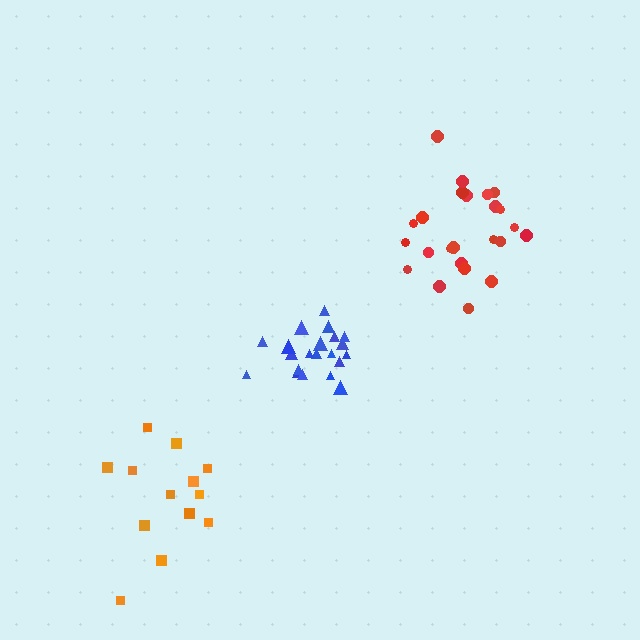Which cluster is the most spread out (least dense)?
Orange.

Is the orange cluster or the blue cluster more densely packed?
Blue.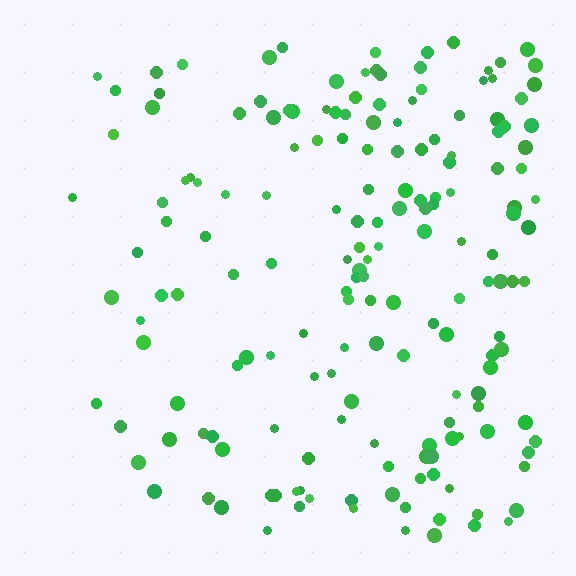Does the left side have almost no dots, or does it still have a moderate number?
Still a moderate number, just noticeably fewer than the right.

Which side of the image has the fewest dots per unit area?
The left.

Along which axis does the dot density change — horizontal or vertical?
Horizontal.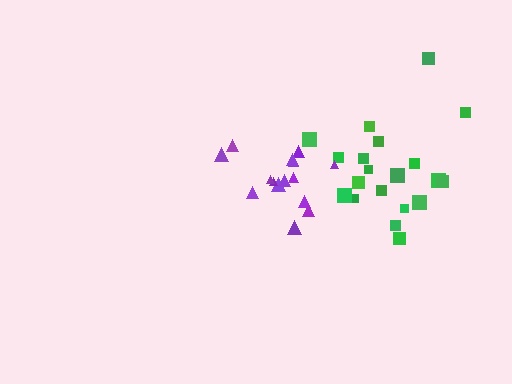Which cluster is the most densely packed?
Green.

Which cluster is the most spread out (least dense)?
Purple.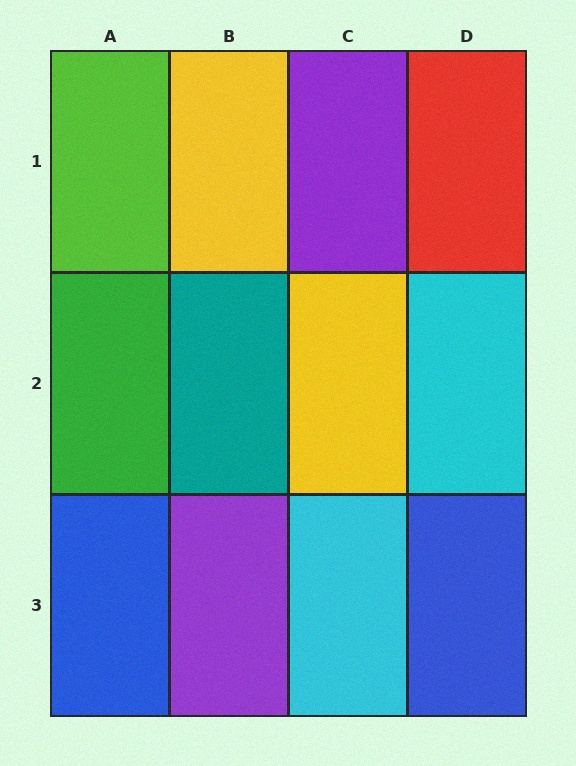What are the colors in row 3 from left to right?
Blue, purple, cyan, blue.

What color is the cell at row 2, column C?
Yellow.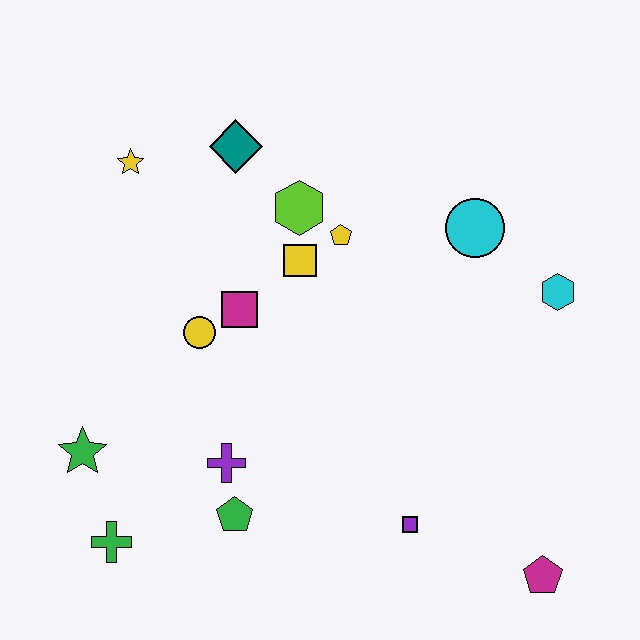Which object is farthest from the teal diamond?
The magenta pentagon is farthest from the teal diamond.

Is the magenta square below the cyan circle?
Yes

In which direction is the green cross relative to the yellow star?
The green cross is below the yellow star.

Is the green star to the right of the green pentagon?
No